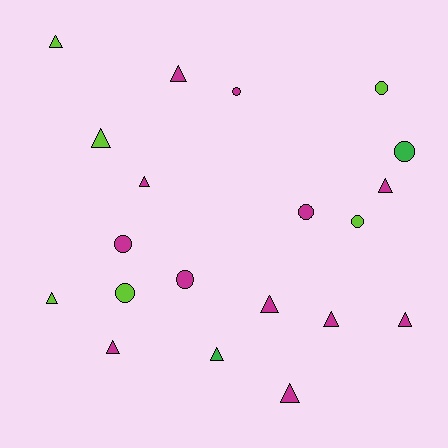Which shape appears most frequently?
Triangle, with 12 objects.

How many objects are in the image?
There are 20 objects.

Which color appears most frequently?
Magenta, with 12 objects.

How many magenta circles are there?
There are 4 magenta circles.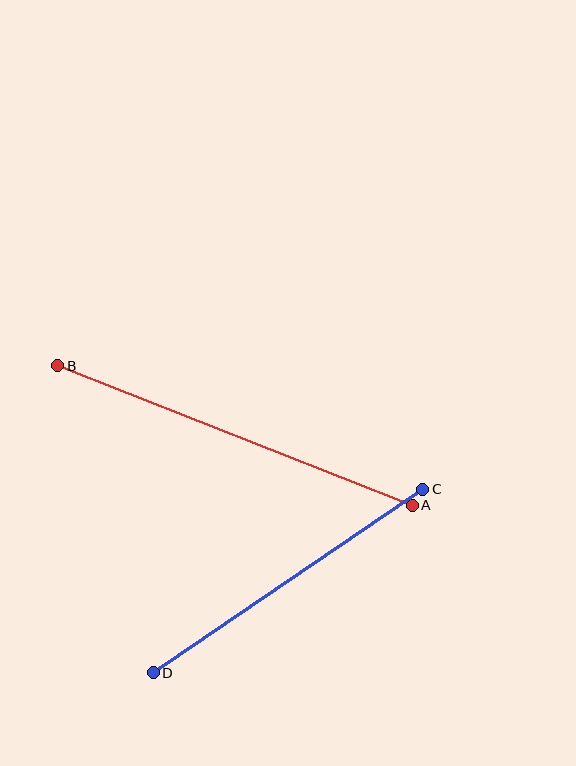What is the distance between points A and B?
The distance is approximately 381 pixels.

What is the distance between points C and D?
The distance is approximately 326 pixels.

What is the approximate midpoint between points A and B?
The midpoint is at approximately (235, 436) pixels.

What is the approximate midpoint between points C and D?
The midpoint is at approximately (288, 581) pixels.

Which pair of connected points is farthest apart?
Points A and B are farthest apart.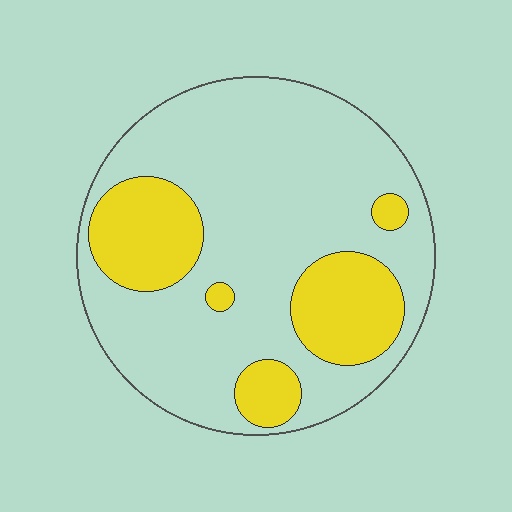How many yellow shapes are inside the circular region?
5.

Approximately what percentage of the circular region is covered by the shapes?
Approximately 25%.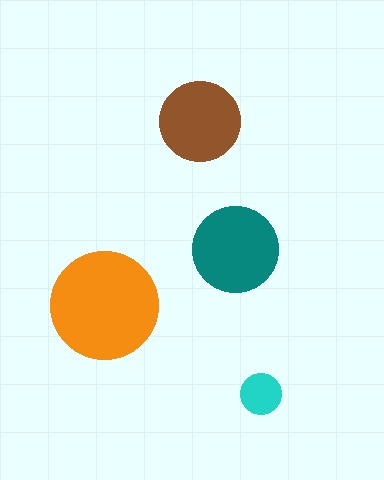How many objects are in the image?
There are 4 objects in the image.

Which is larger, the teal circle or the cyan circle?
The teal one.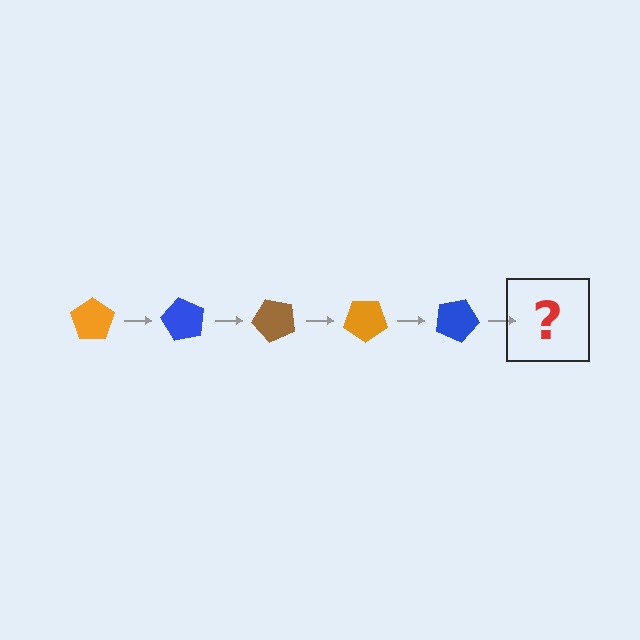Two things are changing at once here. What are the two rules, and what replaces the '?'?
The two rules are that it rotates 60 degrees each step and the color cycles through orange, blue, and brown. The '?' should be a brown pentagon, rotated 300 degrees from the start.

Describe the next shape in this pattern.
It should be a brown pentagon, rotated 300 degrees from the start.